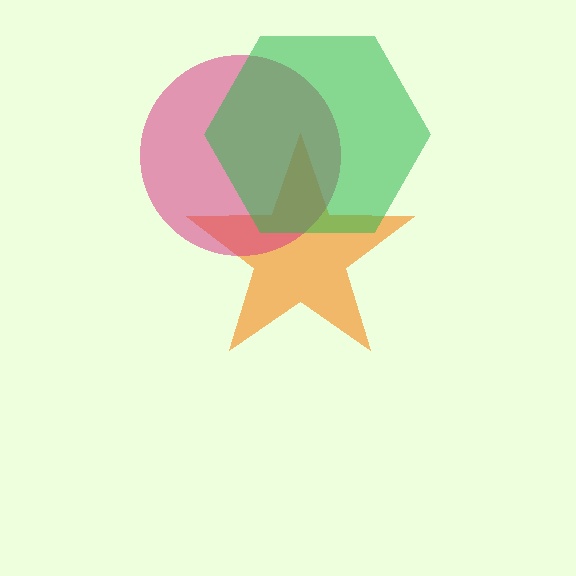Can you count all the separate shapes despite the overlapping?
Yes, there are 3 separate shapes.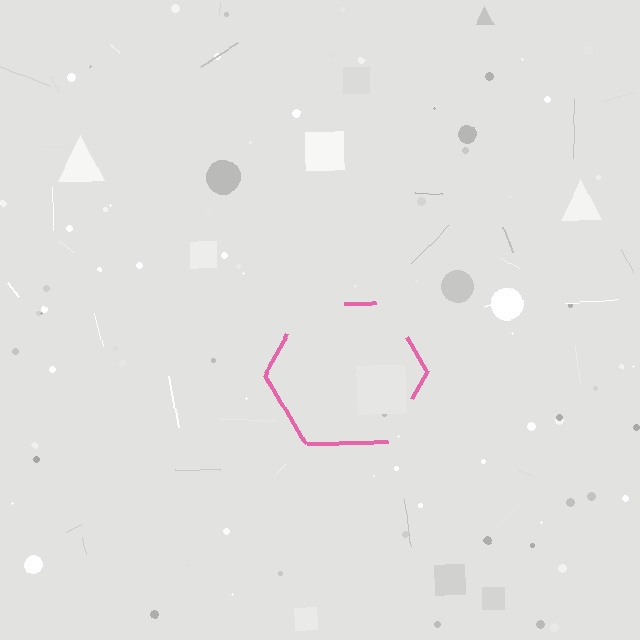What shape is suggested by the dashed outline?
The dashed outline suggests a hexagon.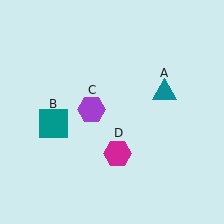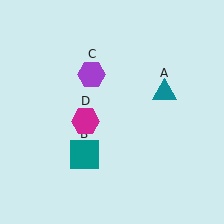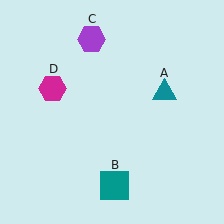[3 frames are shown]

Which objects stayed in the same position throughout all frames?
Teal triangle (object A) remained stationary.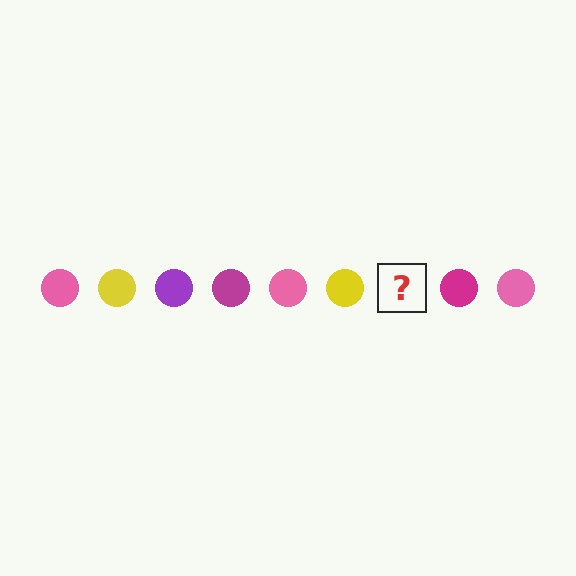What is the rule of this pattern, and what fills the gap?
The rule is that the pattern cycles through pink, yellow, purple, magenta circles. The gap should be filled with a purple circle.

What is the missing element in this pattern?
The missing element is a purple circle.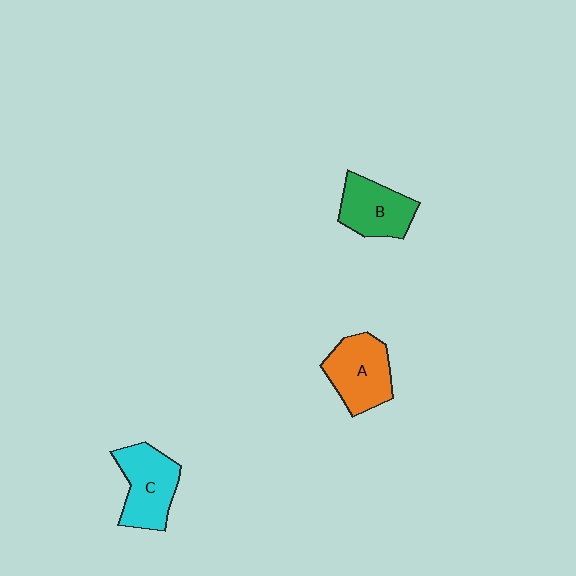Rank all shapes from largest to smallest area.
From largest to smallest: C (cyan), A (orange), B (green).